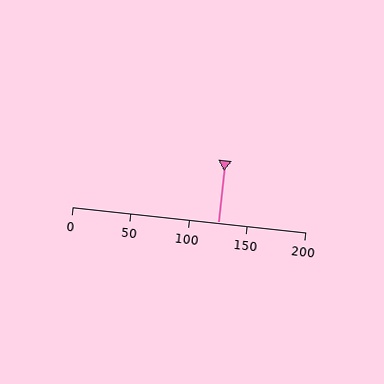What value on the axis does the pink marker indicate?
The marker indicates approximately 125.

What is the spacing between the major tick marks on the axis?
The major ticks are spaced 50 apart.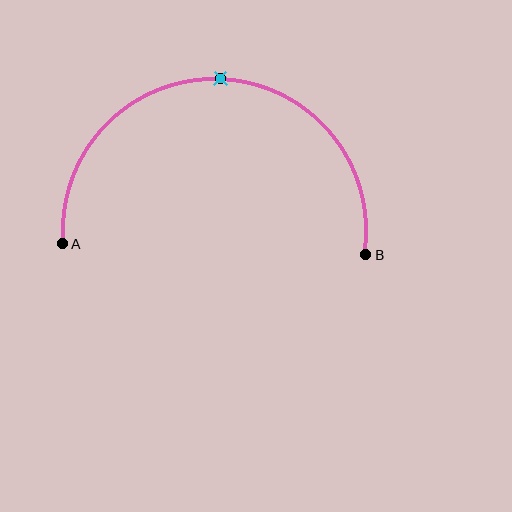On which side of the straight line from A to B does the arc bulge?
The arc bulges above the straight line connecting A and B.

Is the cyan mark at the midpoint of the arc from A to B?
Yes. The cyan mark lies on the arc at equal arc-length from both A and B — it is the arc midpoint.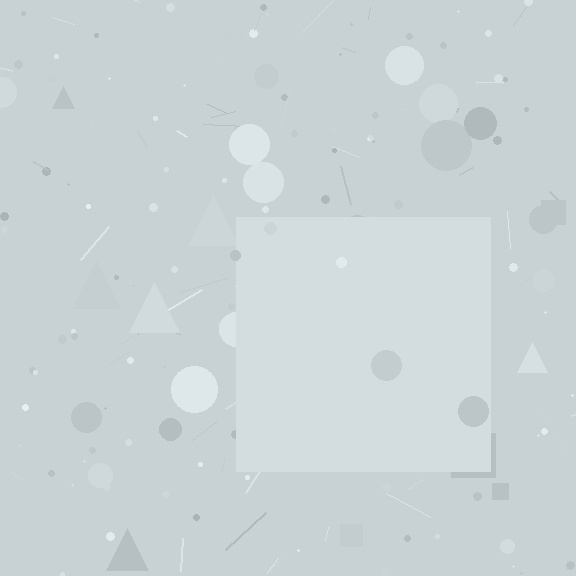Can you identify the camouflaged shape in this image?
The camouflaged shape is a square.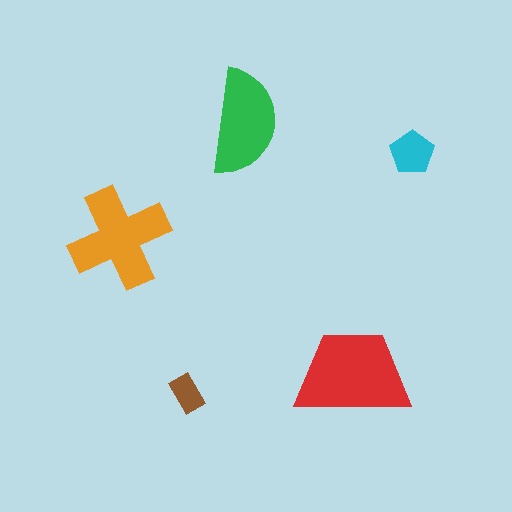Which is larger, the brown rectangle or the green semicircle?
The green semicircle.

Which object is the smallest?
The brown rectangle.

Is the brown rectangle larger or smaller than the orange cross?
Smaller.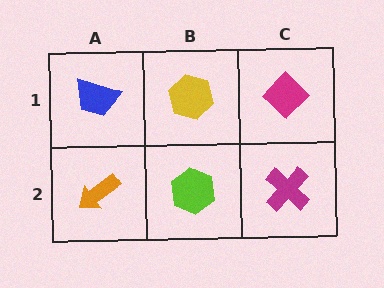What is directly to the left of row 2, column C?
A lime hexagon.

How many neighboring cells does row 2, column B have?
3.